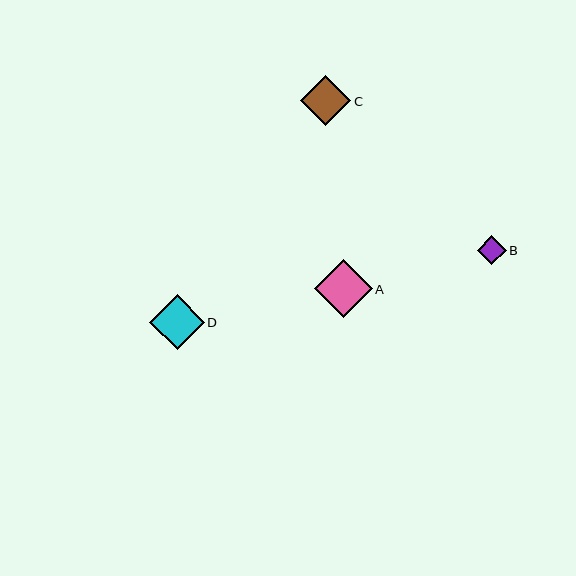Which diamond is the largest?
Diamond A is the largest with a size of approximately 58 pixels.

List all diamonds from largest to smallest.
From largest to smallest: A, D, C, B.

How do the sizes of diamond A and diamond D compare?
Diamond A and diamond D are approximately the same size.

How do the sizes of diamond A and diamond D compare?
Diamond A and diamond D are approximately the same size.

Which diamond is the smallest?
Diamond B is the smallest with a size of approximately 29 pixels.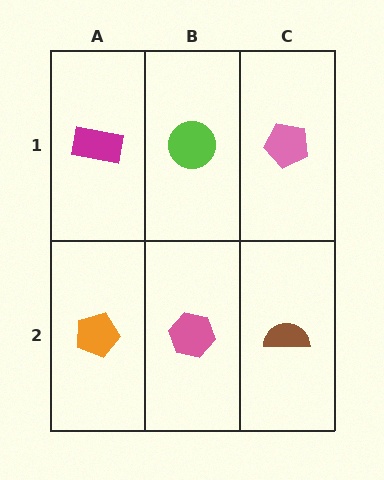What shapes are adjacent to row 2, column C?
A pink pentagon (row 1, column C), a pink hexagon (row 2, column B).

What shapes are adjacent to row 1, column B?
A pink hexagon (row 2, column B), a magenta rectangle (row 1, column A), a pink pentagon (row 1, column C).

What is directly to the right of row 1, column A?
A lime circle.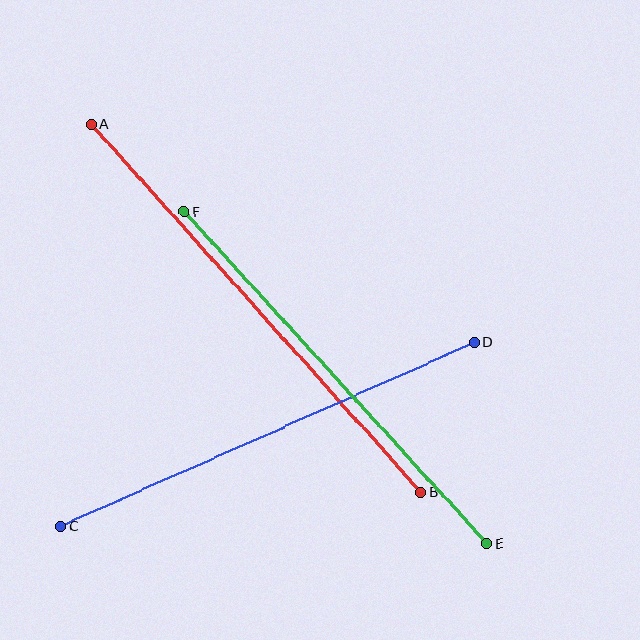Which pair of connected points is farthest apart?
Points A and B are farthest apart.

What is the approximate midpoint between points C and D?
The midpoint is at approximately (267, 434) pixels.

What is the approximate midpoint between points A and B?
The midpoint is at approximately (256, 308) pixels.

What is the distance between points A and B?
The distance is approximately 494 pixels.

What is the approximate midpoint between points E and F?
The midpoint is at approximately (336, 378) pixels.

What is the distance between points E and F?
The distance is approximately 449 pixels.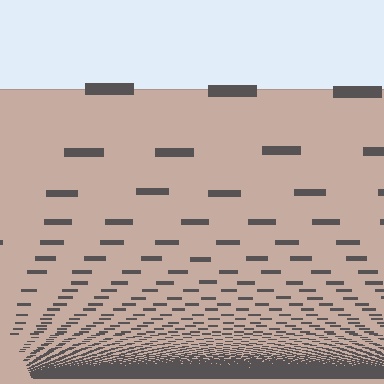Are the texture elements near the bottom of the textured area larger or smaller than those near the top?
Smaller. The gradient is inverted — elements near the bottom are smaller and denser.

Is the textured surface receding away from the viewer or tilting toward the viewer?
The surface appears to tilt toward the viewer. Texture elements get larger and sparser toward the top.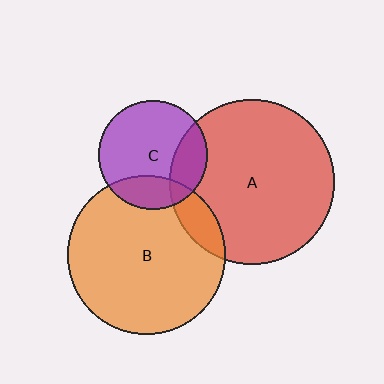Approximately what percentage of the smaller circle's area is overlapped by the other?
Approximately 20%.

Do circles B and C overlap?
Yes.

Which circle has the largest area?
Circle A (red).